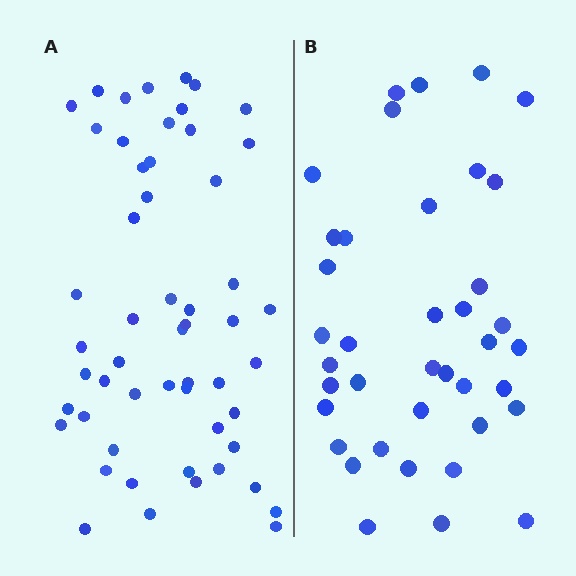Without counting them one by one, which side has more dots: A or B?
Region A (the left region) has more dots.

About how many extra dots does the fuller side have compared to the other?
Region A has approximately 15 more dots than region B.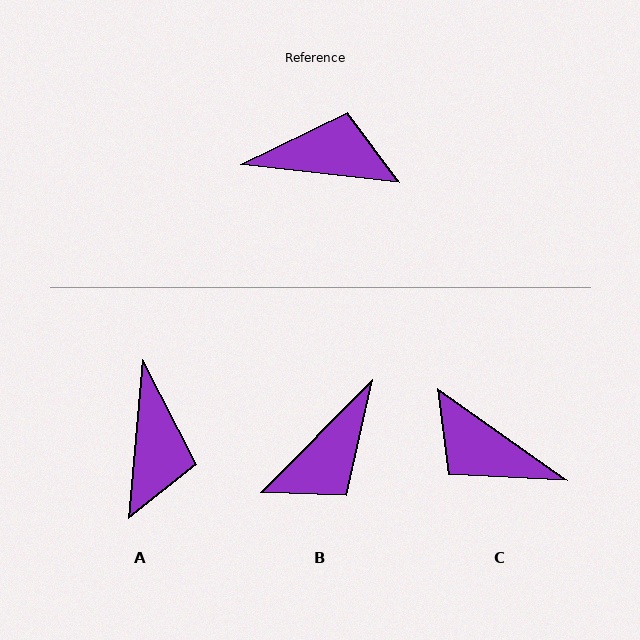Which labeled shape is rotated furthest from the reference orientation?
C, about 151 degrees away.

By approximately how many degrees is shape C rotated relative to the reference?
Approximately 151 degrees counter-clockwise.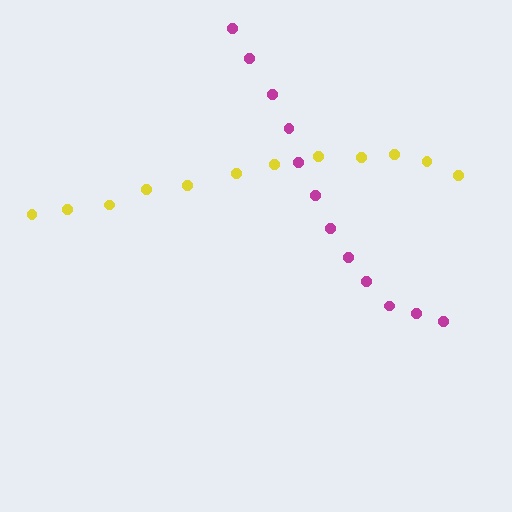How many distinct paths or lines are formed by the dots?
There are 2 distinct paths.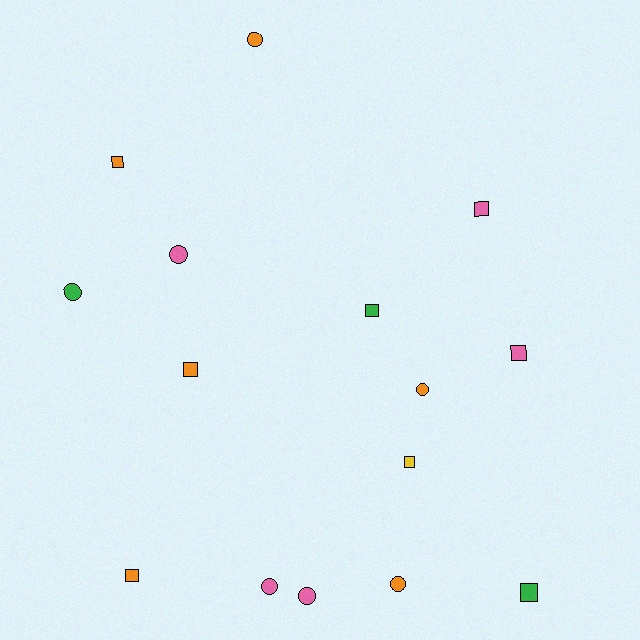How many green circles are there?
There is 1 green circle.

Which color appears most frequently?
Orange, with 6 objects.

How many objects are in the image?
There are 15 objects.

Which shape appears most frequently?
Square, with 8 objects.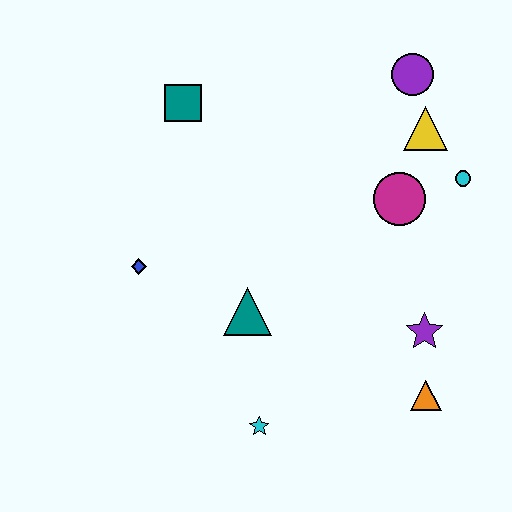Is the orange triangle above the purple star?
No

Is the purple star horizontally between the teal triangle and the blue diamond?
No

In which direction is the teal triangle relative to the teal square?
The teal triangle is below the teal square.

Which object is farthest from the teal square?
The orange triangle is farthest from the teal square.